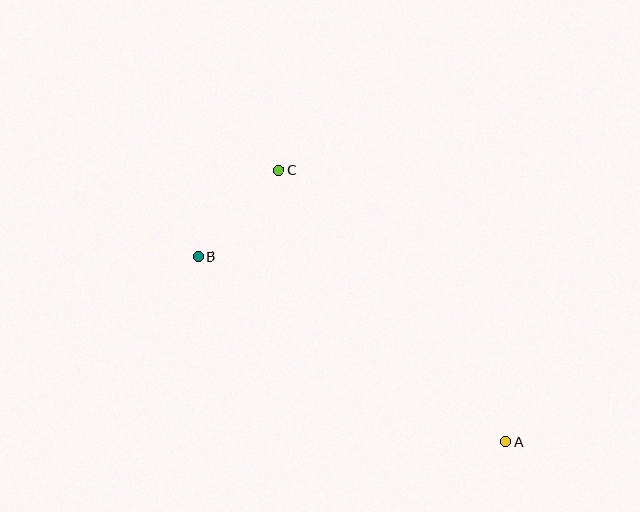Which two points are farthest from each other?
Points A and B are farthest from each other.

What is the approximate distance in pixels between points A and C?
The distance between A and C is approximately 354 pixels.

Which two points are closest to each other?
Points B and C are closest to each other.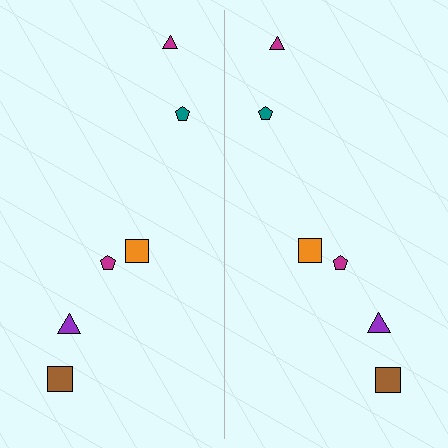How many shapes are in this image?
There are 12 shapes in this image.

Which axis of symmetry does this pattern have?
The pattern has a vertical axis of symmetry running through the center of the image.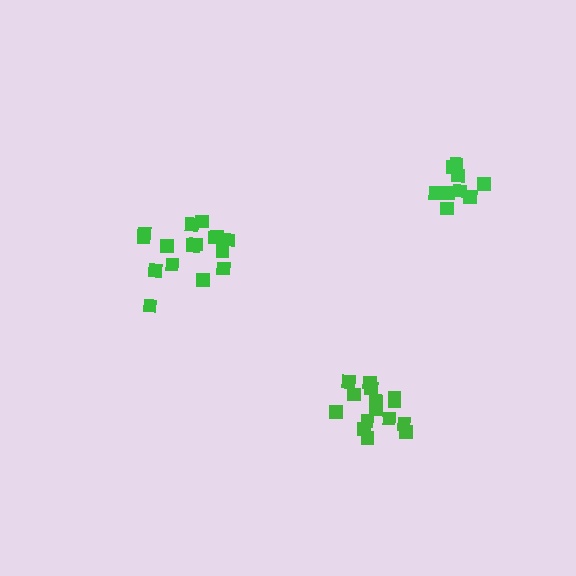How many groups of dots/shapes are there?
There are 3 groups.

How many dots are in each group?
Group 1: 10 dots, Group 2: 16 dots, Group 3: 16 dots (42 total).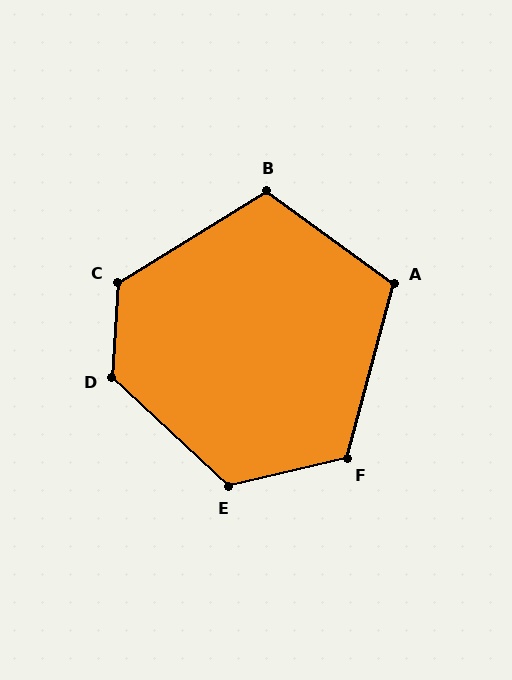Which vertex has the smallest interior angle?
A, at approximately 111 degrees.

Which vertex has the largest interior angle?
D, at approximately 129 degrees.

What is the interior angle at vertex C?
Approximately 126 degrees (obtuse).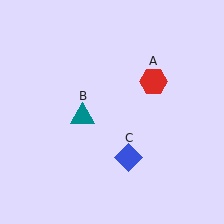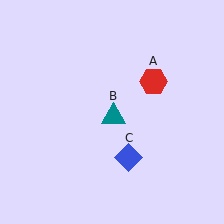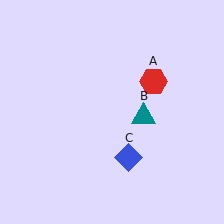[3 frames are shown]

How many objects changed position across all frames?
1 object changed position: teal triangle (object B).